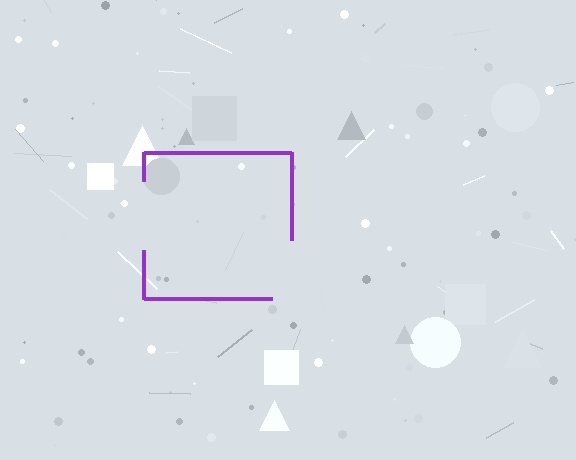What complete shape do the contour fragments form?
The contour fragments form a square.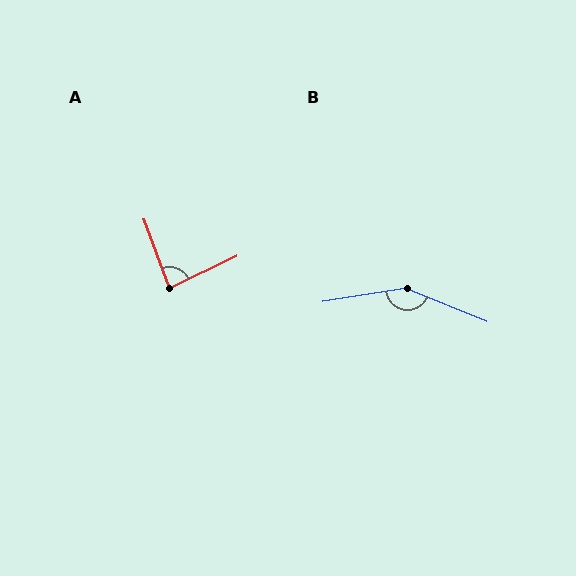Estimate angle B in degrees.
Approximately 149 degrees.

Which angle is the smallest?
A, at approximately 85 degrees.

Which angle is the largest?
B, at approximately 149 degrees.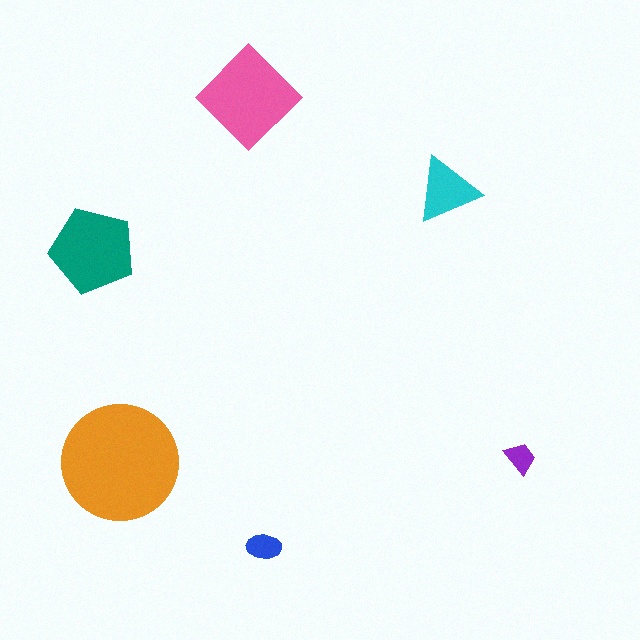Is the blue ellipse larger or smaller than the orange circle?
Smaller.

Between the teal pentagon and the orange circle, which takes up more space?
The orange circle.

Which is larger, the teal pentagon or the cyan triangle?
The teal pentagon.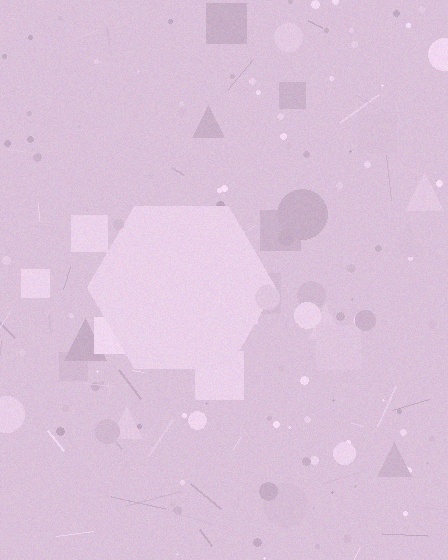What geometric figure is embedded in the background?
A hexagon is embedded in the background.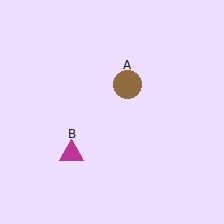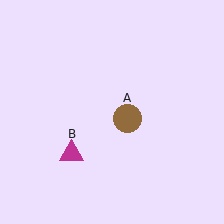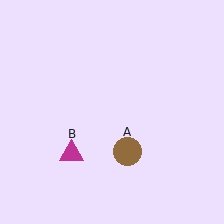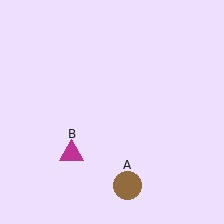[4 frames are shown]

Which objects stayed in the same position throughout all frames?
Magenta triangle (object B) remained stationary.